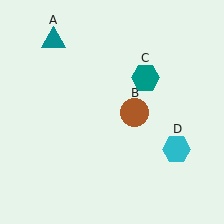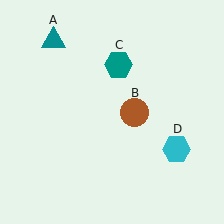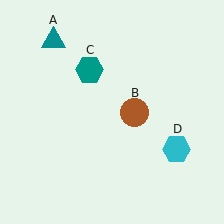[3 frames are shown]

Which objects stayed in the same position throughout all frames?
Teal triangle (object A) and brown circle (object B) and cyan hexagon (object D) remained stationary.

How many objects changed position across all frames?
1 object changed position: teal hexagon (object C).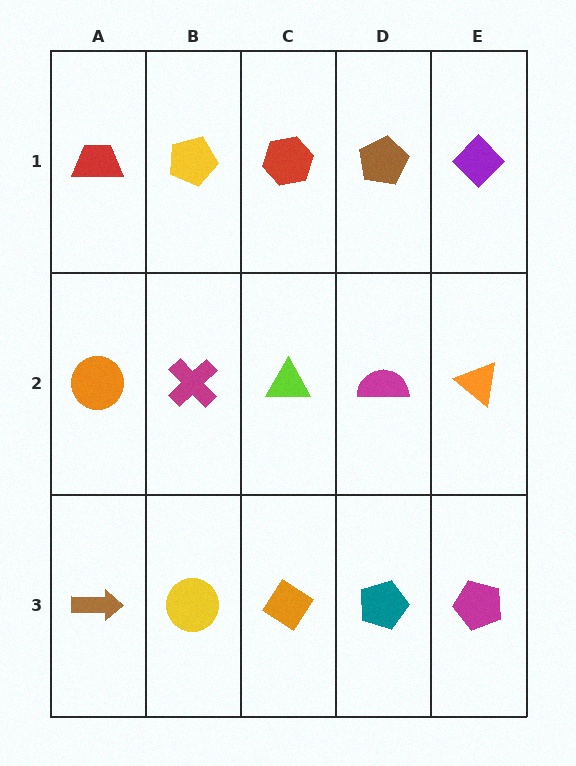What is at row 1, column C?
A red hexagon.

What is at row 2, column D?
A magenta semicircle.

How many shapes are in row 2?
5 shapes.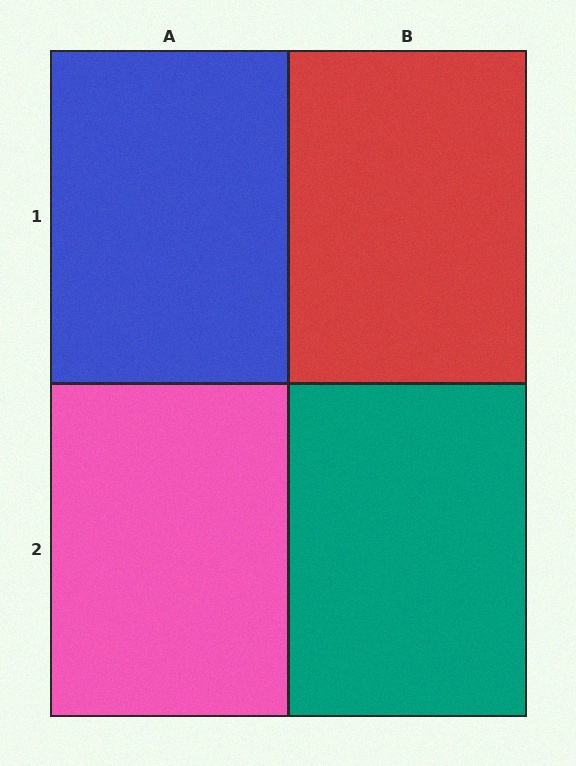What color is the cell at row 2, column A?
Pink.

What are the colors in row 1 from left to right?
Blue, red.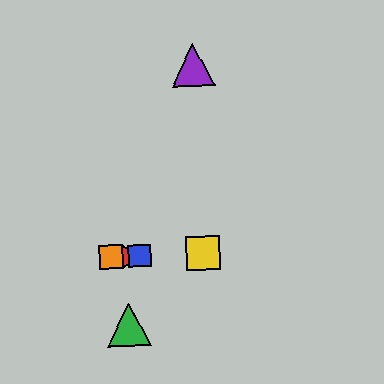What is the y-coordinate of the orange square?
The orange square is at y≈257.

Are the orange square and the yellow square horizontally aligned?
Yes, both are at y≈257.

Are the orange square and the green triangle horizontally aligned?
No, the orange square is at y≈257 and the green triangle is at y≈325.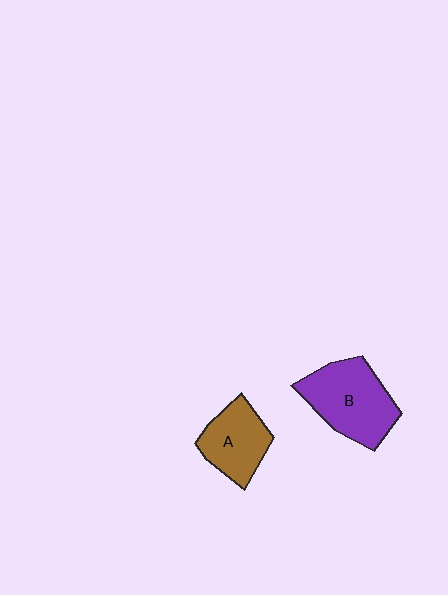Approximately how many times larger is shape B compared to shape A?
Approximately 1.4 times.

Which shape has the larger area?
Shape B (purple).